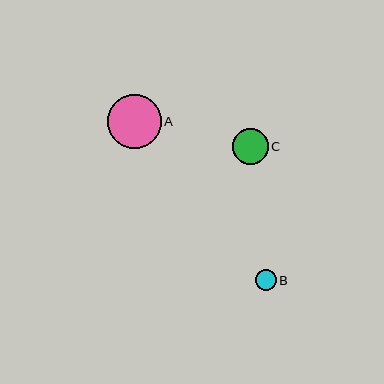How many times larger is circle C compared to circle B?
Circle C is approximately 1.7 times the size of circle B.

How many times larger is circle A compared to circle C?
Circle A is approximately 1.5 times the size of circle C.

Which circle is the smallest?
Circle B is the smallest with a size of approximately 21 pixels.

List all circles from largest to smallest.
From largest to smallest: A, C, B.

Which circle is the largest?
Circle A is the largest with a size of approximately 54 pixels.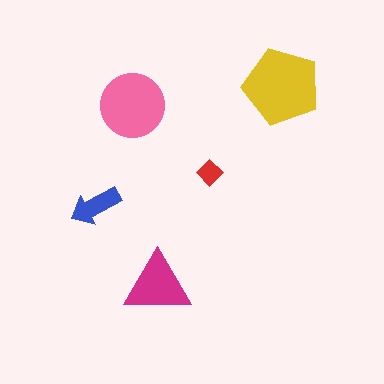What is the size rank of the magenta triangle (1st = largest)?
3rd.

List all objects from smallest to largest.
The red diamond, the blue arrow, the magenta triangle, the pink circle, the yellow pentagon.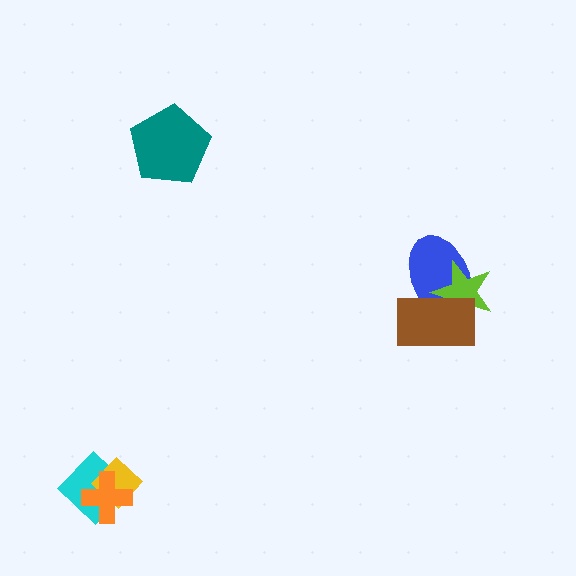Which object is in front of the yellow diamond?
The orange cross is in front of the yellow diamond.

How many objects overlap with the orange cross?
2 objects overlap with the orange cross.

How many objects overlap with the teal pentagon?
0 objects overlap with the teal pentagon.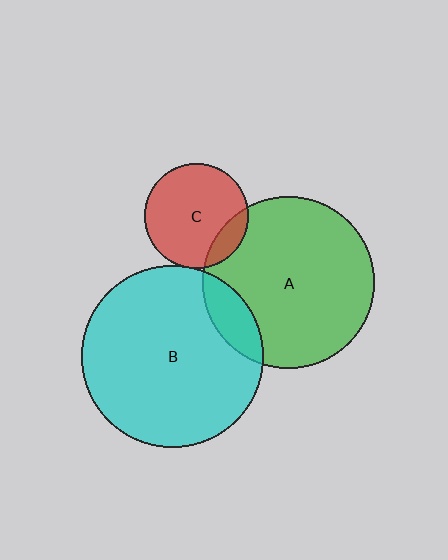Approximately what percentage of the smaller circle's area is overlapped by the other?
Approximately 5%.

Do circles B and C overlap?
Yes.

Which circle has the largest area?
Circle B (cyan).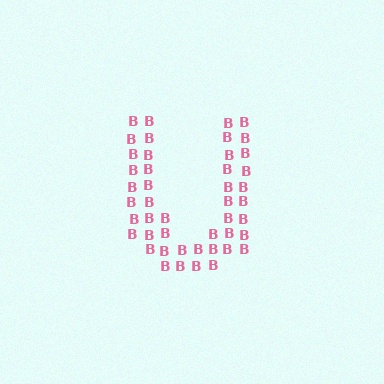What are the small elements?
The small elements are letter B's.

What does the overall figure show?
The overall figure shows the letter U.